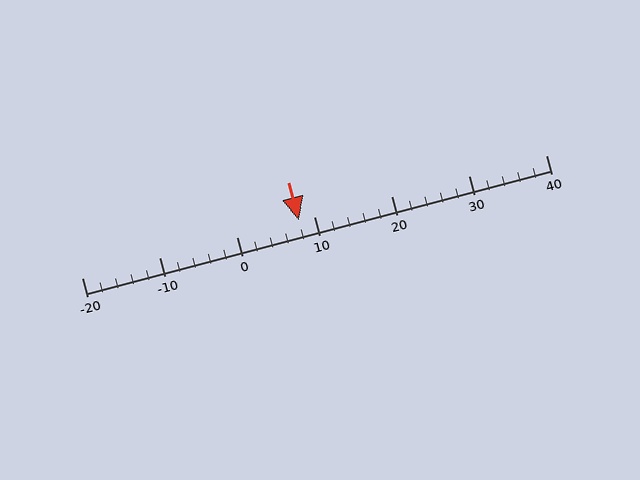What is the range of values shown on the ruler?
The ruler shows values from -20 to 40.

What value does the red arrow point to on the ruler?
The red arrow points to approximately 8.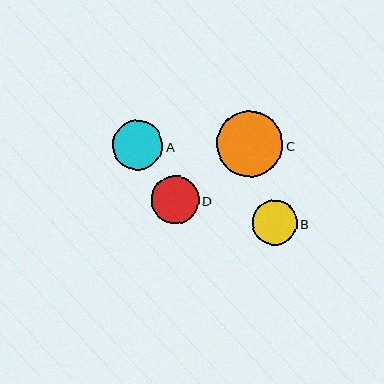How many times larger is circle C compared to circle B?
Circle C is approximately 1.5 times the size of circle B.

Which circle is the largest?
Circle C is the largest with a size of approximately 66 pixels.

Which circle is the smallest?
Circle B is the smallest with a size of approximately 45 pixels.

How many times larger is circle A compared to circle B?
Circle A is approximately 1.1 times the size of circle B.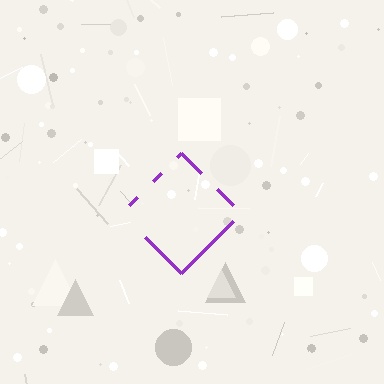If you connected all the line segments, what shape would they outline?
They would outline a diamond.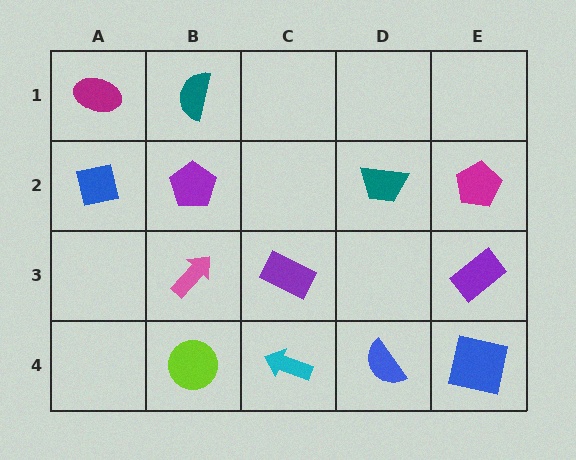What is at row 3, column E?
A purple rectangle.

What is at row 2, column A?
A blue square.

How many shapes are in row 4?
4 shapes.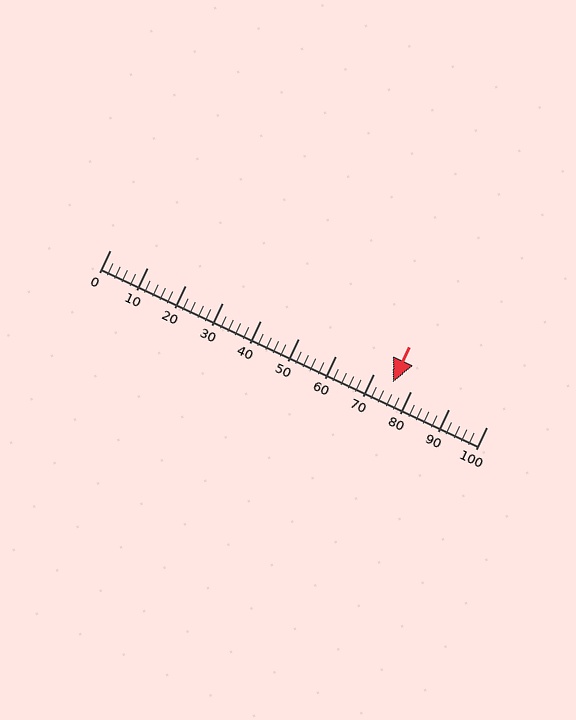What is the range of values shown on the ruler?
The ruler shows values from 0 to 100.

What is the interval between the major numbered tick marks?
The major tick marks are spaced 10 units apart.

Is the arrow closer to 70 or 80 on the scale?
The arrow is closer to 80.